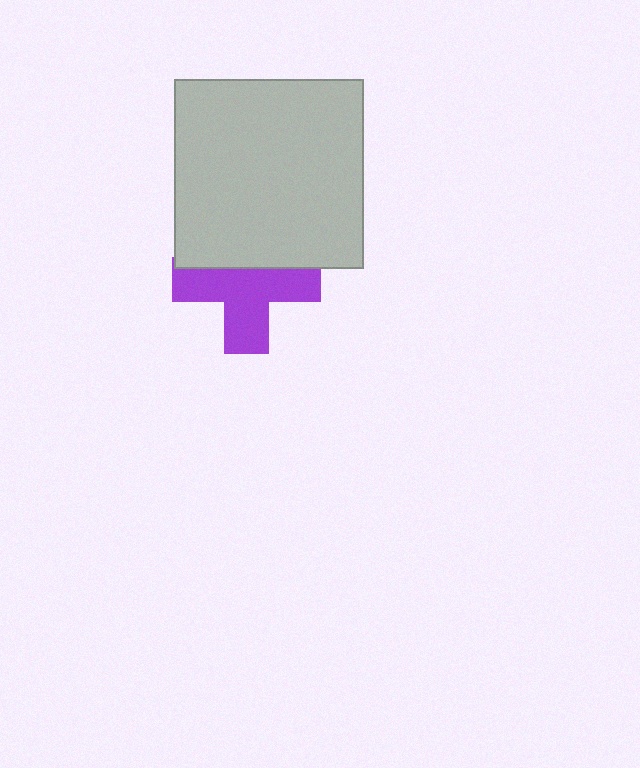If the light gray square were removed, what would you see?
You would see the complete purple cross.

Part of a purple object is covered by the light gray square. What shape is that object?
It is a cross.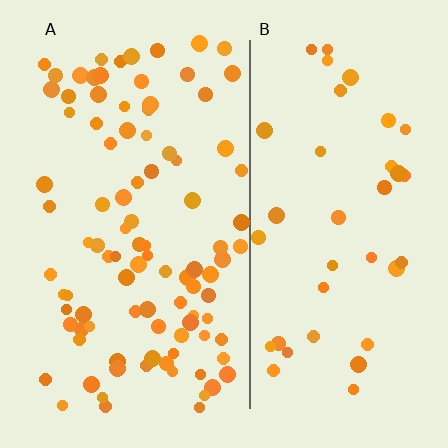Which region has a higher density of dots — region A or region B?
A (the left).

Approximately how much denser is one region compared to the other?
Approximately 2.5× — region A over region B.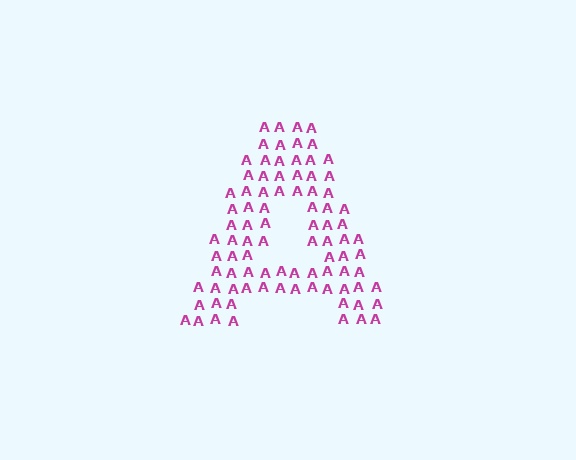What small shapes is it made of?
It is made of small letter A's.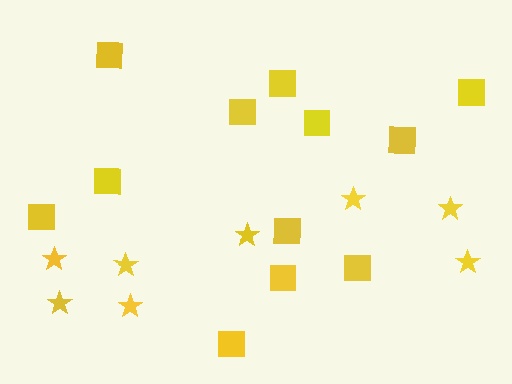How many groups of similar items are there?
There are 2 groups: one group of squares (12) and one group of stars (8).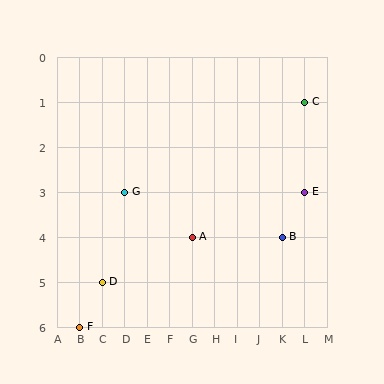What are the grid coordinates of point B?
Point B is at grid coordinates (K, 4).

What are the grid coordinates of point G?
Point G is at grid coordinates (D, 3).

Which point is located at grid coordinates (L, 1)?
Point C is at (L, 1).